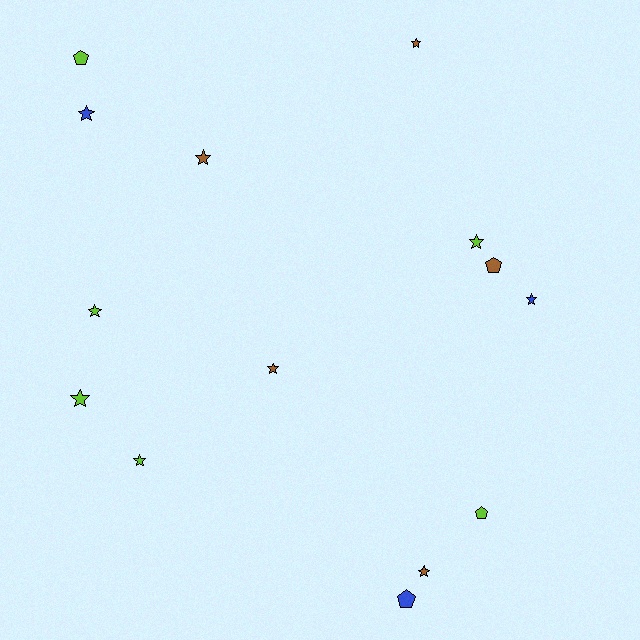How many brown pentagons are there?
There is 1 brown pentagon.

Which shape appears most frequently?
Star, with 10 objects.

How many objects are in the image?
There are 14 objects.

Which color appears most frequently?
Lime, with 6 objects.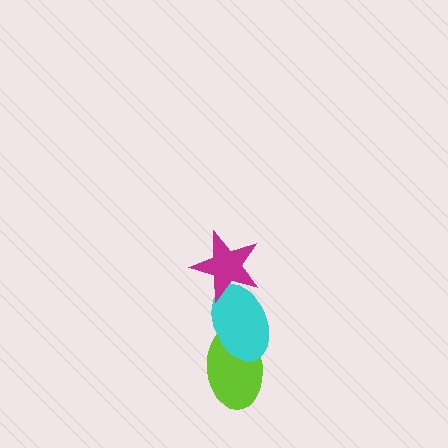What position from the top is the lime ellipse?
The lime ellipse is 3rd from the top.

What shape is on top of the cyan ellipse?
The magenta star is on top of the cyan ellipse.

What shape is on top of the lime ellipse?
The cyan ellipse is on top of the lime ellipse.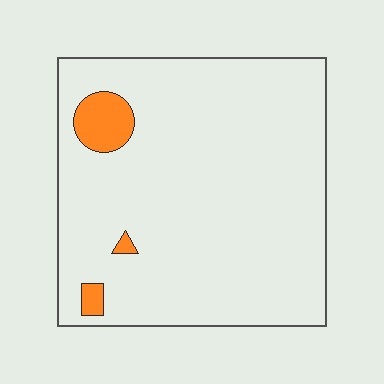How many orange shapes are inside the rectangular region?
3.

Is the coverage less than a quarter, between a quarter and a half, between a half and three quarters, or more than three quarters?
Less than a quarter.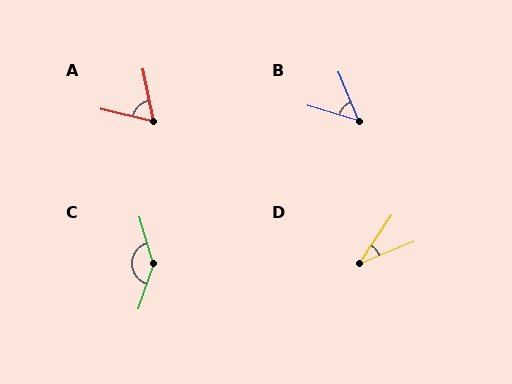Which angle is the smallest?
D, at approximately 34 degrees.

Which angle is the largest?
C, at approximately 145 degrees.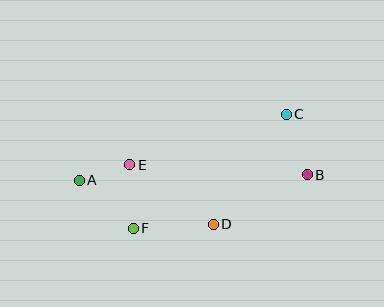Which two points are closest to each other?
Points A and E are closest to each other.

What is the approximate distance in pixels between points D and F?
The distance between D and F is approximately 80 pixels.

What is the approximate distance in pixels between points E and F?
The distance between E and F is approximately 64 pixels.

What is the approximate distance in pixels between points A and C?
The distance between A and C is approximately 218 pixels.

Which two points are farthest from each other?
Points A and B are farthest from each other.